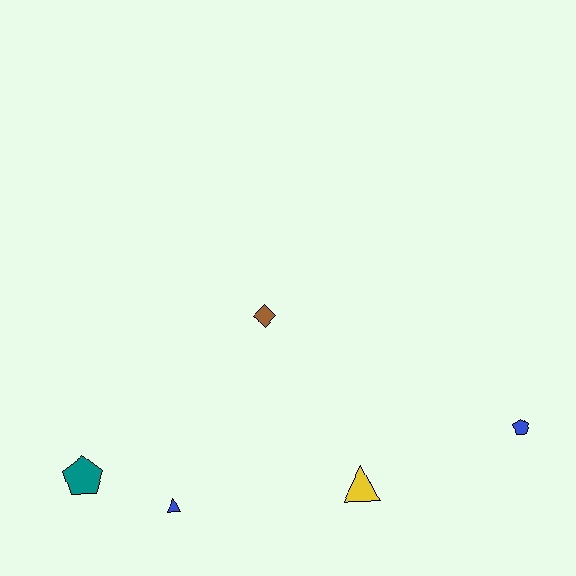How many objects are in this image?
There are 5 objects.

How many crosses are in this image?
There are no crosses.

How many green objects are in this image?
There are no green objects.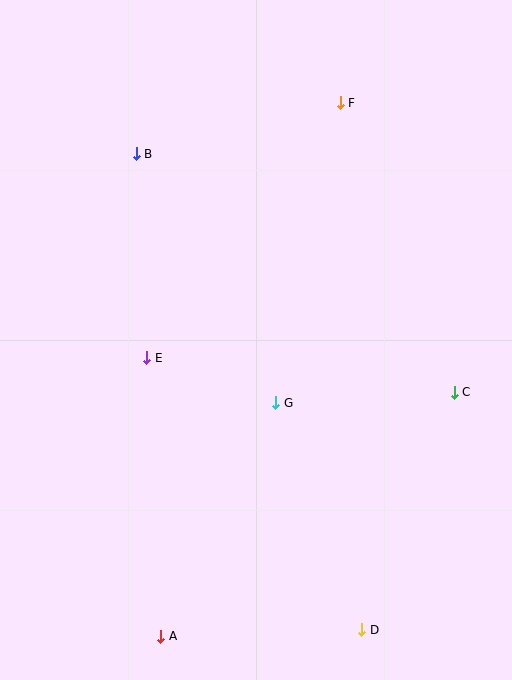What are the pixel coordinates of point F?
Point F is at (340, 103).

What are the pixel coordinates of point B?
Point B is at (136, 154).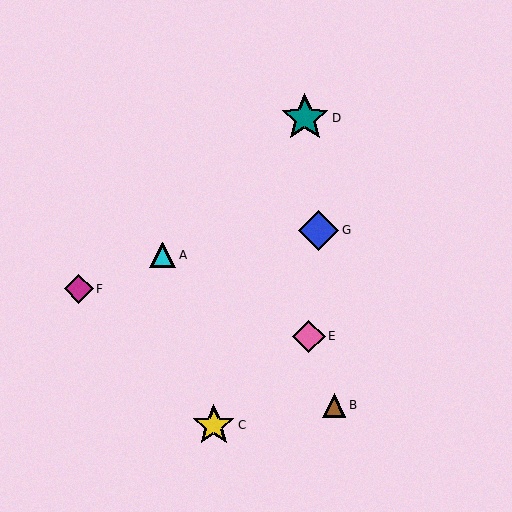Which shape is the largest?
The teal star (labeled D) is the largest.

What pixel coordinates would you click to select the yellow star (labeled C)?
Click at (214, 425) to select the yellow star C.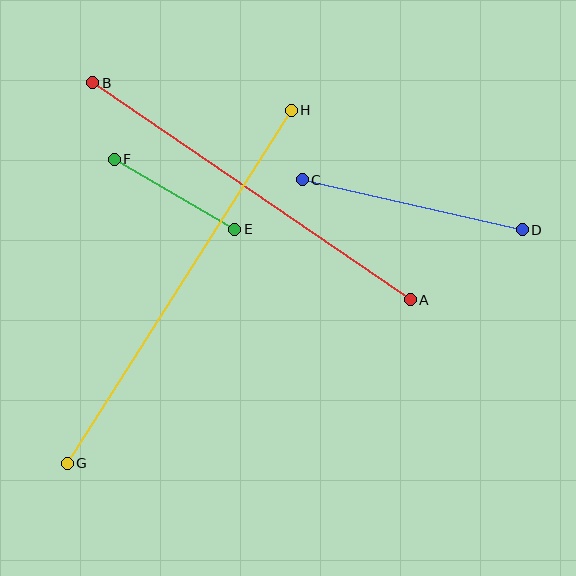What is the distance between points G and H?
The distance is approximately 418 pixels.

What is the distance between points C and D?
The distance is approximately 226 pixels.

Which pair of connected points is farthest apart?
Points G and H are farthest apart.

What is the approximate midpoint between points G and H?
The midpoint is at approximately (179, 287) pixels.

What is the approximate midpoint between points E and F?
The midpoint is at approximately (175, 194) pixels.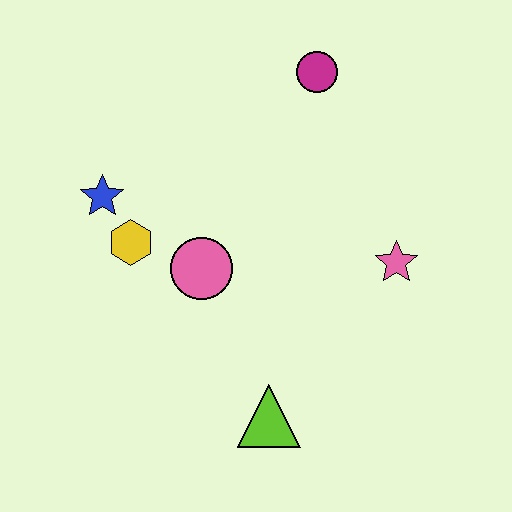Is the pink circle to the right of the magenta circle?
No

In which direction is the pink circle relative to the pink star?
The pink circle is to the left of the pink star.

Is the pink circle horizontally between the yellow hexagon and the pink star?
Yes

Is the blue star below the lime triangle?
No